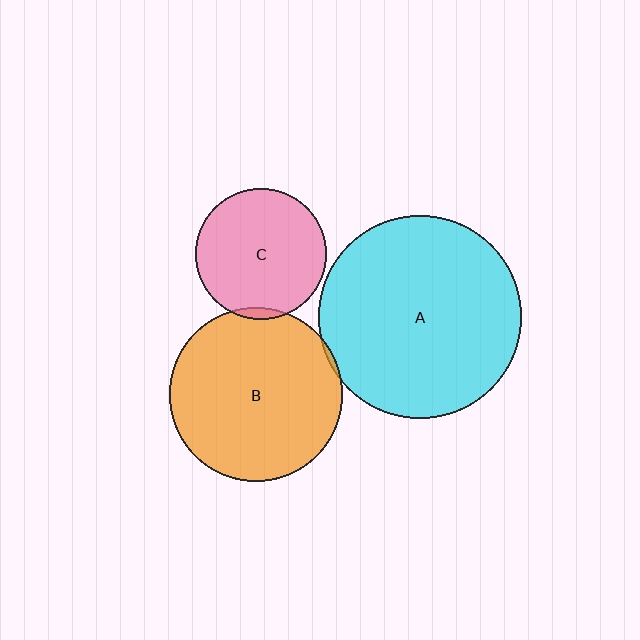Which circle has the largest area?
Circle A (cyan).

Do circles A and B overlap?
Yes.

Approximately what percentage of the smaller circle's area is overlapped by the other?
Approximately 5%.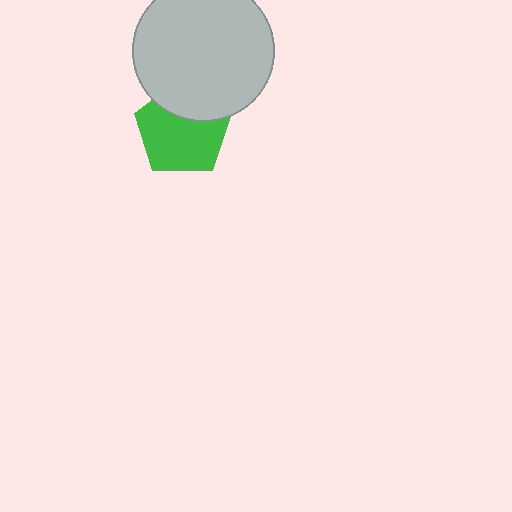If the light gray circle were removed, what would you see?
You would see the complete green pentagon.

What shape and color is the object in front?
The object in front is a light gray circle.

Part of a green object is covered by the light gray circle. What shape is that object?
It is a pentagon.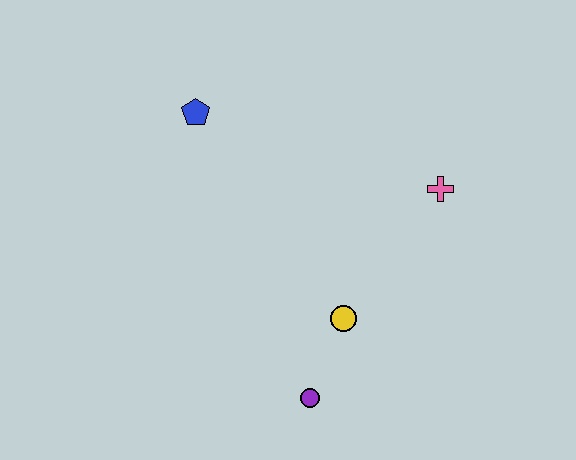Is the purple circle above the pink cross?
No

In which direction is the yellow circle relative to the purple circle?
The yellow circle is above the purple circle.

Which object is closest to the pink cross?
The yellow circle is closest to the pink cross.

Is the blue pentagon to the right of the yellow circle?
No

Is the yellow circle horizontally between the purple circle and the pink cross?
Yes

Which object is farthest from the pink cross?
The blue pentagon is farthest from the pink cross.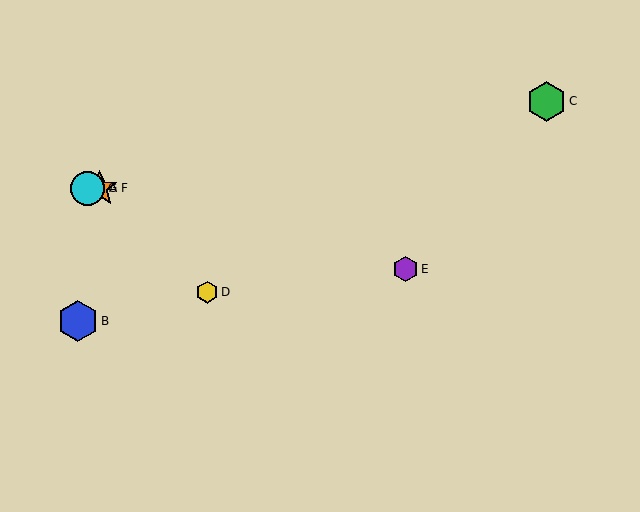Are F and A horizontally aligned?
Yes, both are at y≈188.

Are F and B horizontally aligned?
No, F is at y≈188 and B is at y≈321.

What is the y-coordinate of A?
Object A is at y≈188.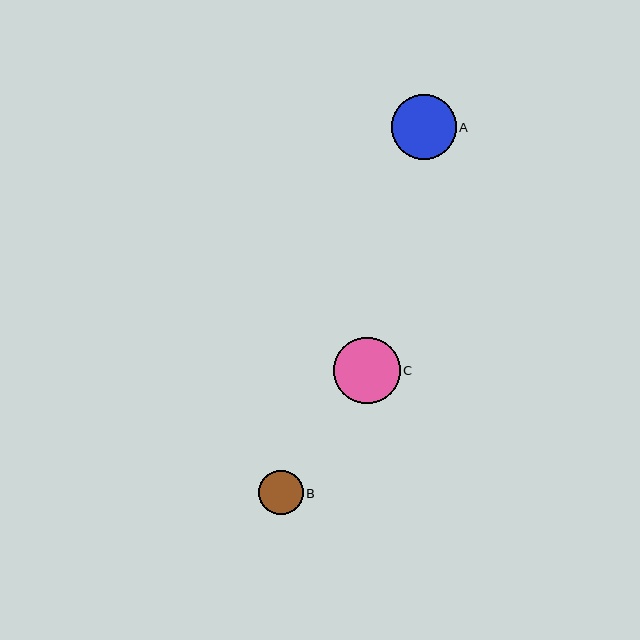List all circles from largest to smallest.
From largest to smallest: C, A, B.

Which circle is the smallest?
Circle B is the smallest with a size of approximately 44 pixels.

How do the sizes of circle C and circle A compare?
Circle C and circle A are approximately the same size.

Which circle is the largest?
Circle C is the largest with a size of approximately 66 pixels.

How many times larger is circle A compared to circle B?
Circle A is approximately 1.5 times the size of circle B.